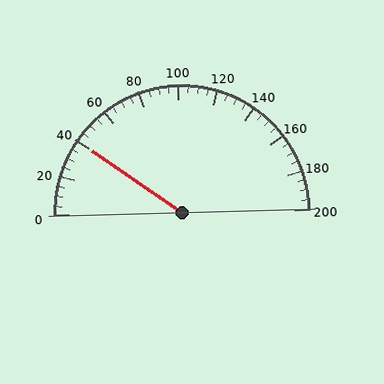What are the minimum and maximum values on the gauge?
The gauge ranges from 0 to 200.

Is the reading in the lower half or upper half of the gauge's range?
The reading is in the lower half of the range (0 to 200).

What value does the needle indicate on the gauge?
The needle indicates approximately 40.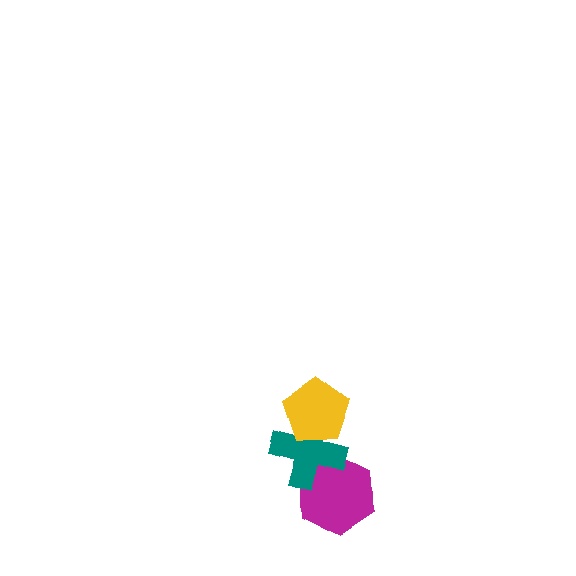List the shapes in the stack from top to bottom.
From top to bottom: the yellow pentagon, the teal cross, the magenta hexagon.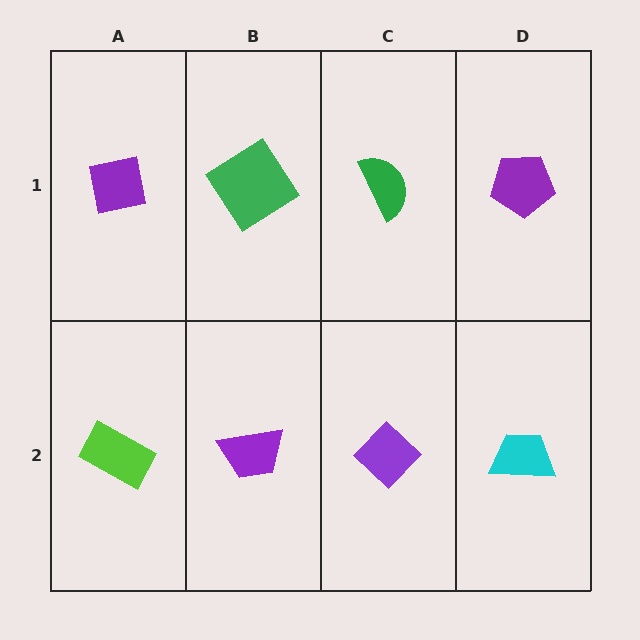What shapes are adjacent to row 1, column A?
A lime rectangle (row 2, column A), a green diamond (row 1, column B).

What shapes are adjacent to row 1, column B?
A purple trapezoid (row 2, column B), a purple square (row 1, column A), a green semicircle (row 1, column C).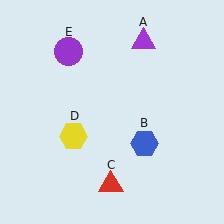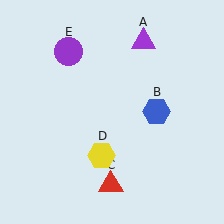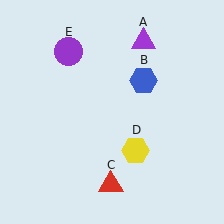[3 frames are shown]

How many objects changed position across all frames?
2 objects changed position: blue hexagon (object B), yellow hexagon (object D).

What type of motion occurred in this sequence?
The blue hexagon (object B), yellow hexagon (object D) rotated counterclockwise around the center of the scene.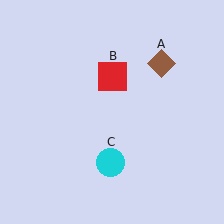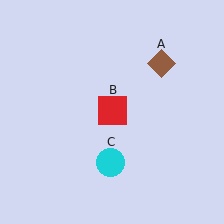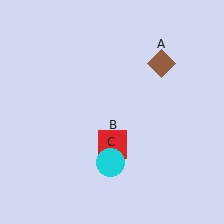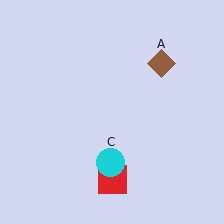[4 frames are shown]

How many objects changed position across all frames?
1 object changed position: red square (object B).